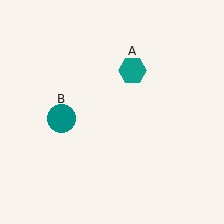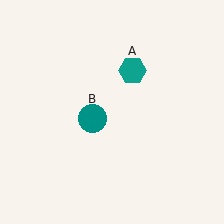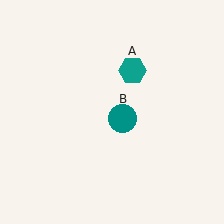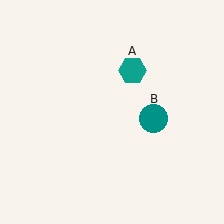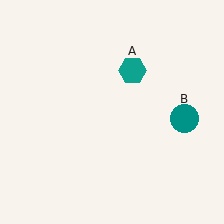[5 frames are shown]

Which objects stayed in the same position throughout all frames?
Teal hexagon (object A) remained stationary.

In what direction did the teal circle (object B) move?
The teal circle (object B) moved right.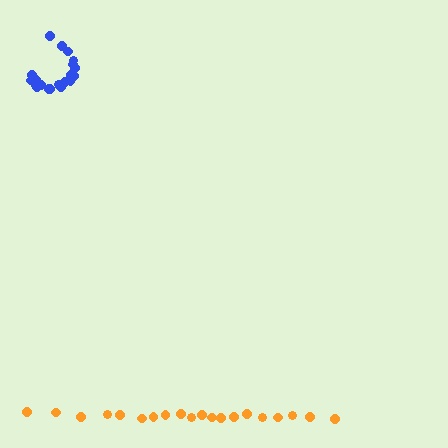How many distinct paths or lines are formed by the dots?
There are 2 distinct paths.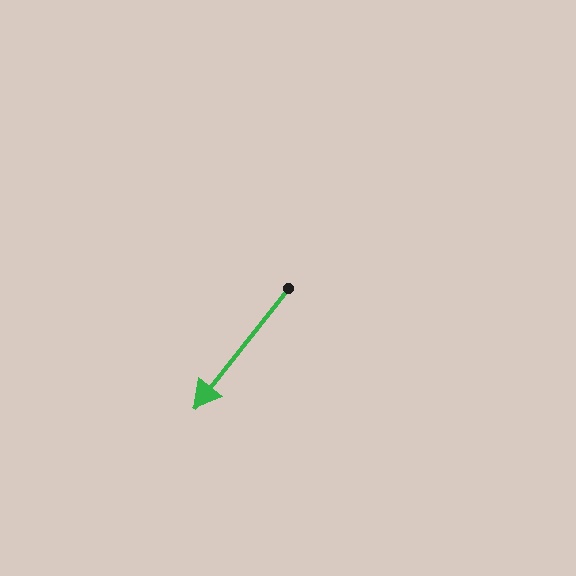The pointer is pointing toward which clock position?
Roughly 7 o'clock.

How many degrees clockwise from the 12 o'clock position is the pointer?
Approximately 218 degrees.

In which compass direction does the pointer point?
Southwest.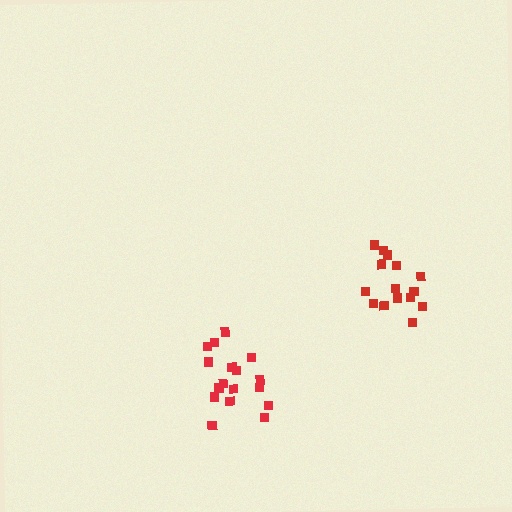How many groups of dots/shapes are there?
There are 2 groups.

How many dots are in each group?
Group 1: 17 dots, Group 2: 15 dots (32 total).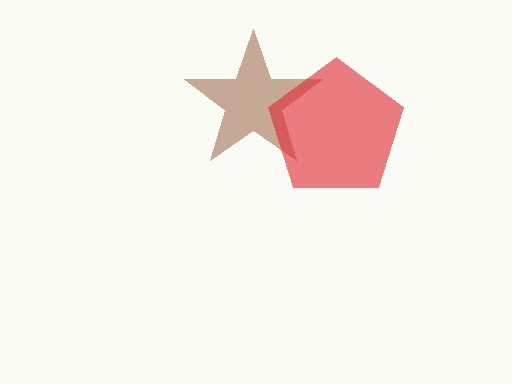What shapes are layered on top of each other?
The layered shapes are: a brown star, a red pentagon.